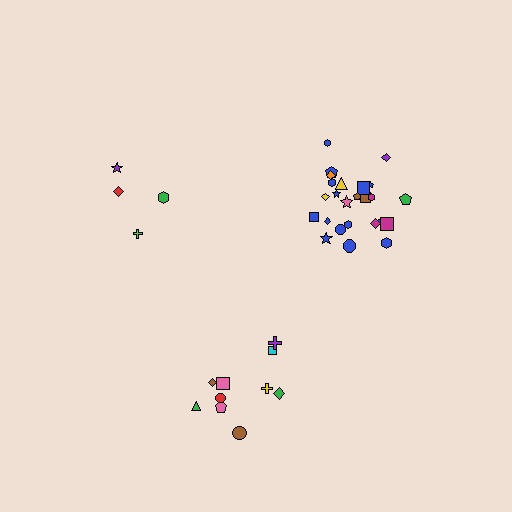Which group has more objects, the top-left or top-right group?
The top-right group.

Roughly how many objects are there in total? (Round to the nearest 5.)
Roughly 40 objects in total.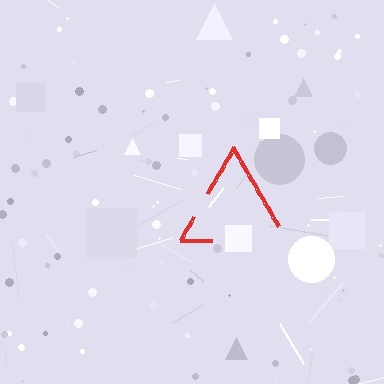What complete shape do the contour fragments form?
The contour fragments form a triangle.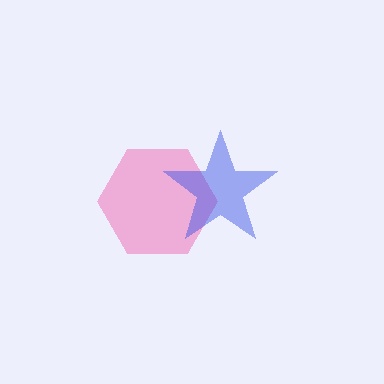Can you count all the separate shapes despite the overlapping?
Yes, there are 2 separate shapes.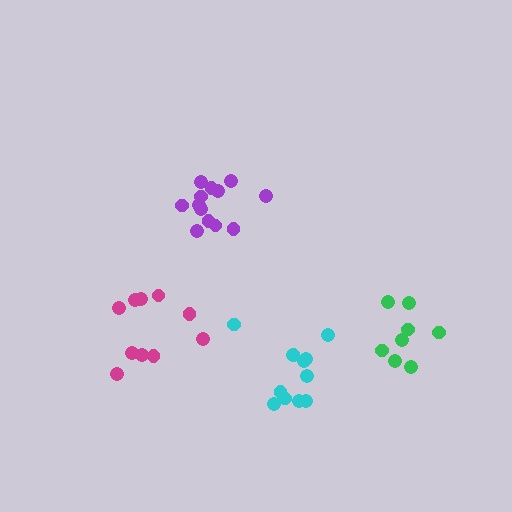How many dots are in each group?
Group 1: 12 dots, Group 2: 8 dots, Group 3: 13 dots, Group 4: 10 dots (43 total).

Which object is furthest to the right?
The green cluster is rightmost.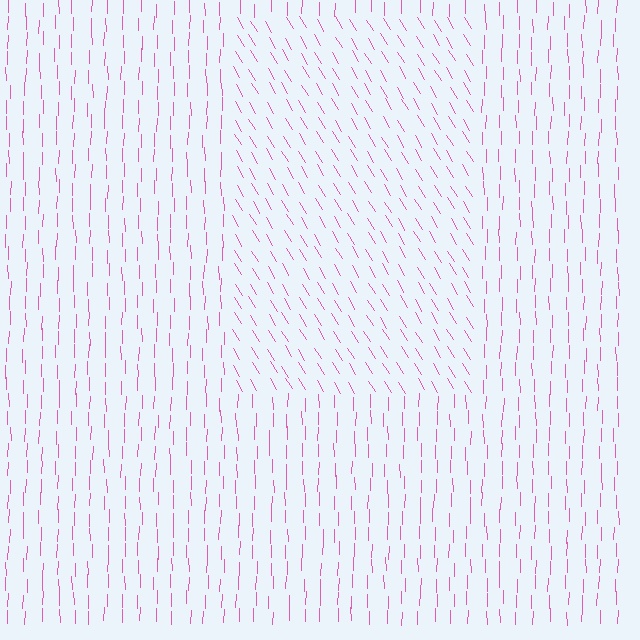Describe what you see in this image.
The image is filled with small pink line segments. A rectangle region in the image has lines oriented differently from the surrounding lines, creating a visible texture boundary.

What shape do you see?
I see a rectangle.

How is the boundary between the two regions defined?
The boundary is defined purely by a change in line orientation (approximately 31 degrees difference). All lines are the same color and thickness.